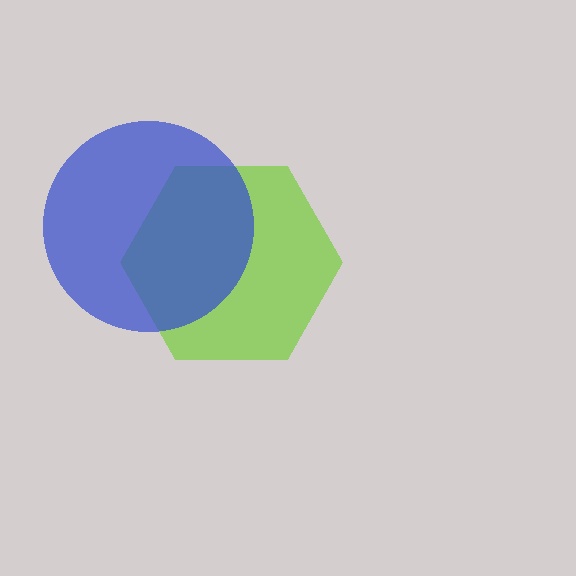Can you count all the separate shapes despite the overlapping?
Yes, there are 2 separate shapes.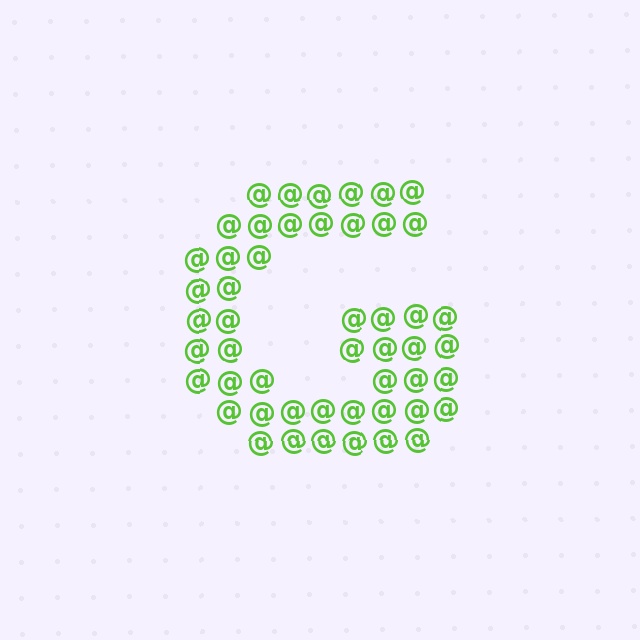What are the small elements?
The small elements are at signs.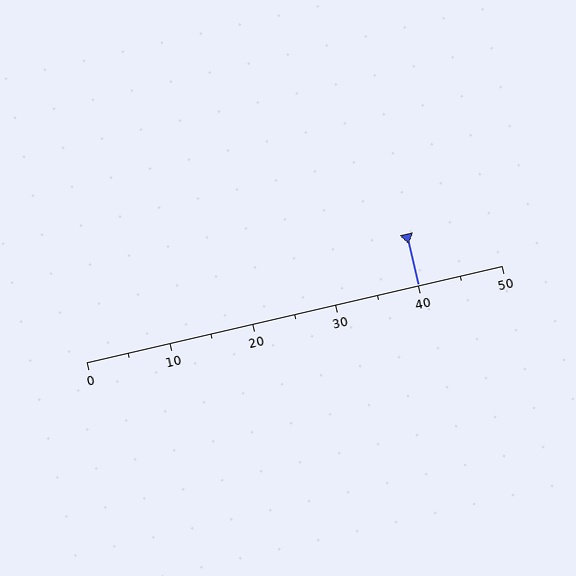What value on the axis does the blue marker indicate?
The marker indicates approximately 40.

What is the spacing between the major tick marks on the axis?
The major ticks are spaced 10 apart.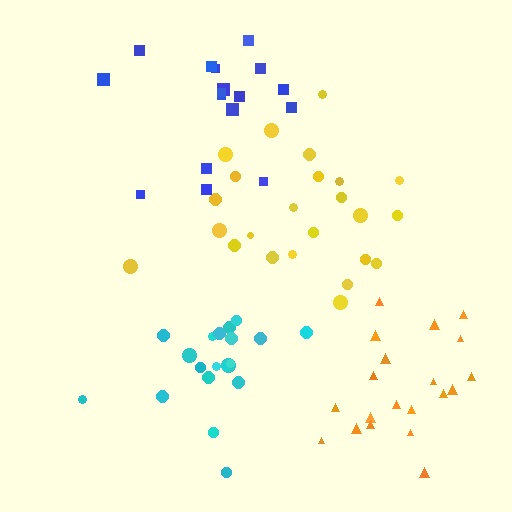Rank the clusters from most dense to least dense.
cyan, orange, yellow, blue.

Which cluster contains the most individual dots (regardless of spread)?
Yellow (24).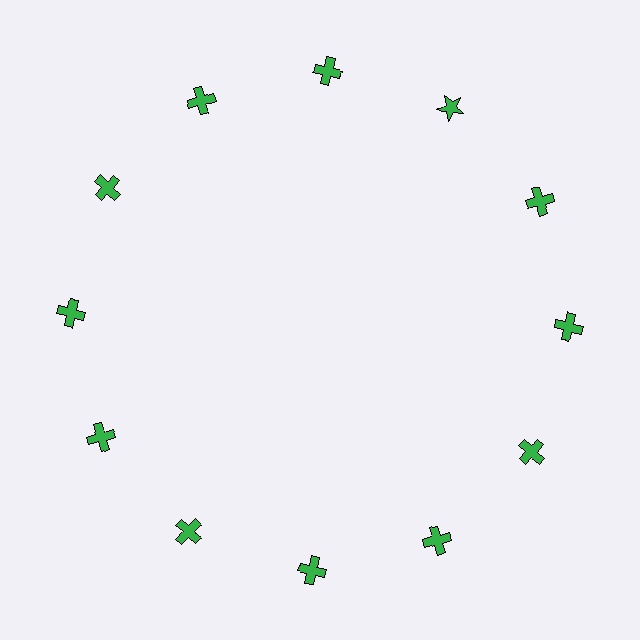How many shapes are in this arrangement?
There are 12 shapes arranged in a ring pattern.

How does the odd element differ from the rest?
It has a different shape: star instead of cross.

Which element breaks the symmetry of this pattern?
The green star at roughly the 1 o'clock position breaks the symmetry. All other shapes are green crosses.